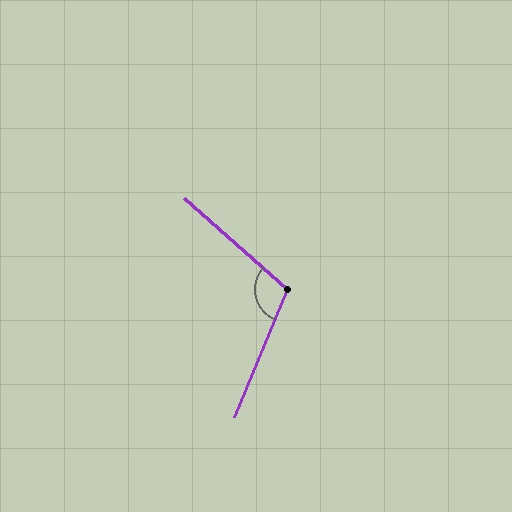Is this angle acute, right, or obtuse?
It is obtuse.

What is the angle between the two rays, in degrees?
Approximately 109 degrees.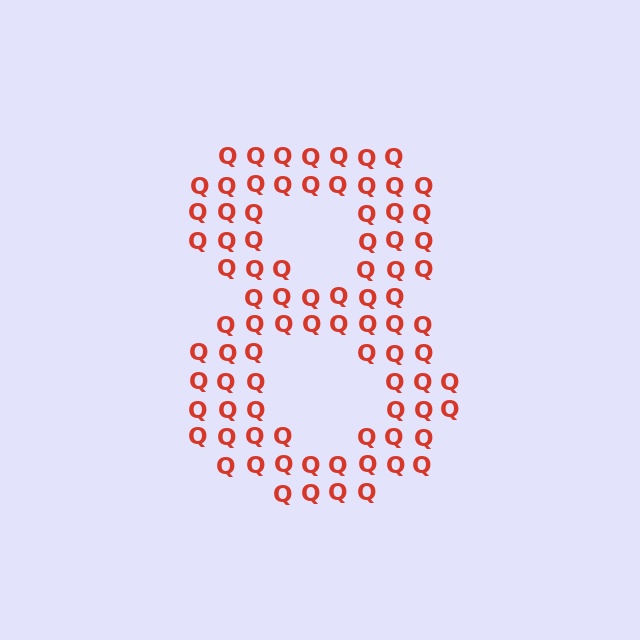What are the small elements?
The small elements are letter Q's.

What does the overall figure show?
The overall figure shows the digit 8.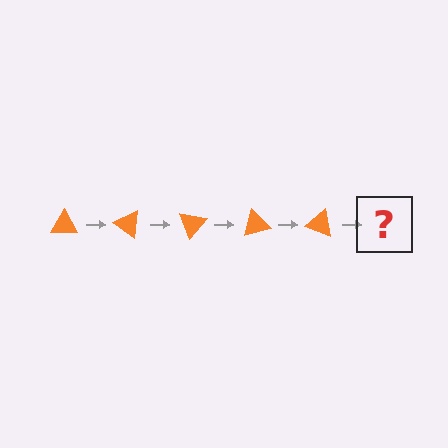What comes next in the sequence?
The next element should be an orange triangle rotated 175 degrees.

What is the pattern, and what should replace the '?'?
The pattern is that the triangle rotates 35 degrees each step. The '?' should be an orange triangle rotated 175 degrees.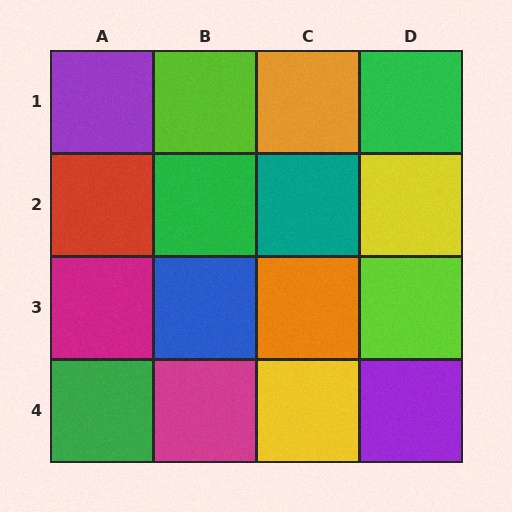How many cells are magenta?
2 cells are magenta.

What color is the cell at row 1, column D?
Green.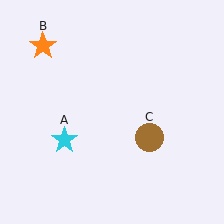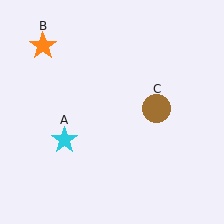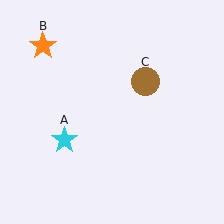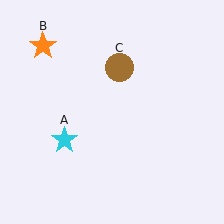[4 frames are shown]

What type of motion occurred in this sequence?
The brown circle (object C) rotated counterclockwise around the center of the scene.